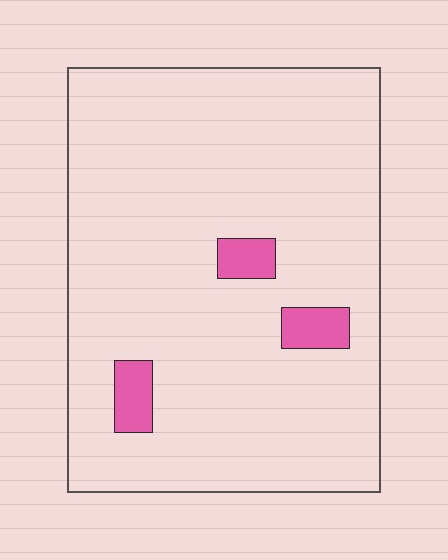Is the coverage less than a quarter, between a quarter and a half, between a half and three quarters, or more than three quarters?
Less than a quarter.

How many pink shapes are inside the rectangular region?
3.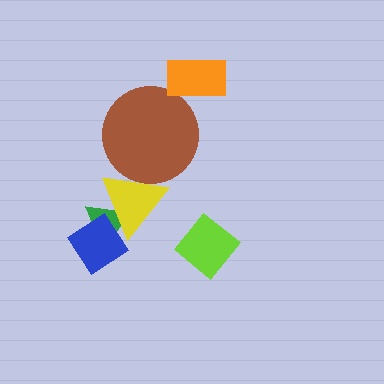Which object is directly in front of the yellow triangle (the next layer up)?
The blue diamond is directly in front of the yellow triangle.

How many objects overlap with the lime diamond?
0 objects overlap with the lime diamond.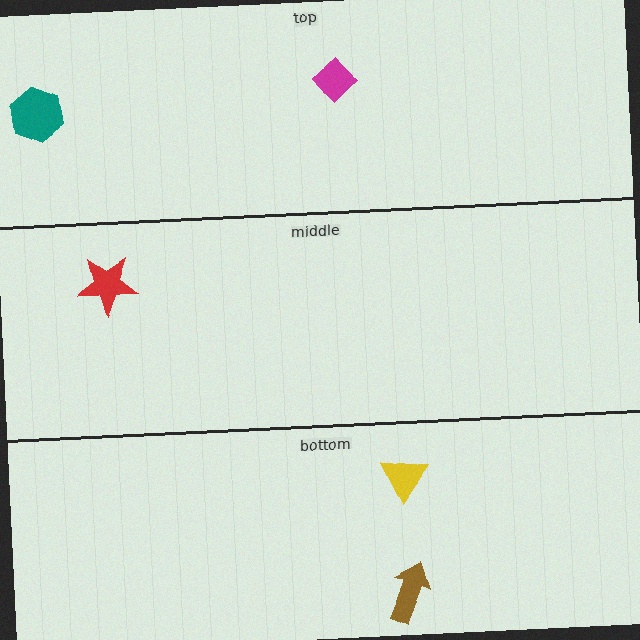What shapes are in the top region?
The teal hexagon, the magenta diamond.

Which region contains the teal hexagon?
The top region.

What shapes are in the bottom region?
The yellow triangle, the brown arrow.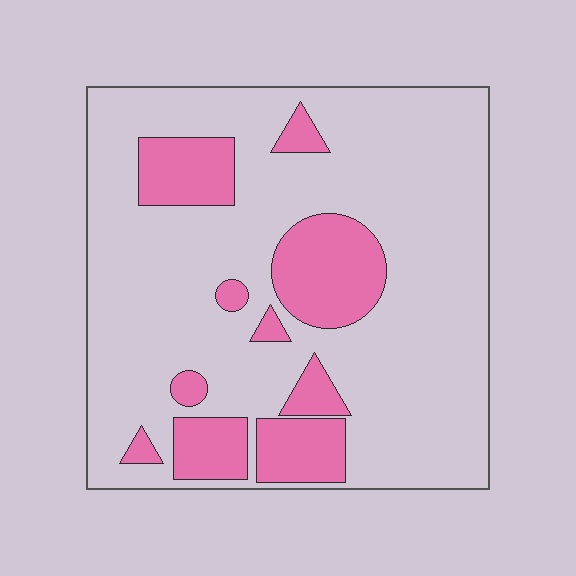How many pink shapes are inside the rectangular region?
10.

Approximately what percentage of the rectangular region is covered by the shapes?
Approximately 20%.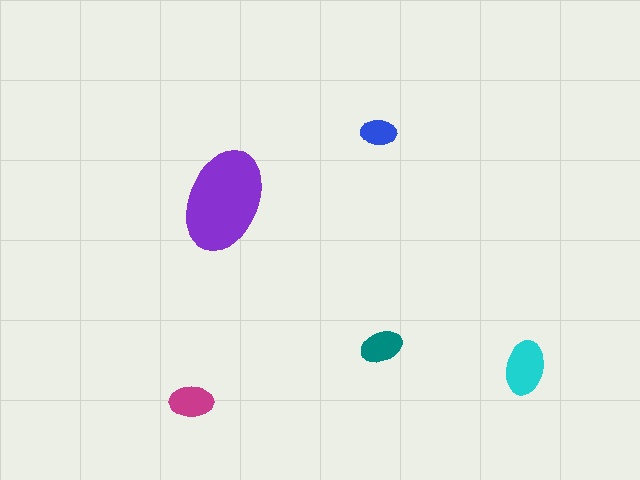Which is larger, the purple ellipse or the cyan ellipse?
The purple one.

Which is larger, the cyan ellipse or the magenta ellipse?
The cyan one.